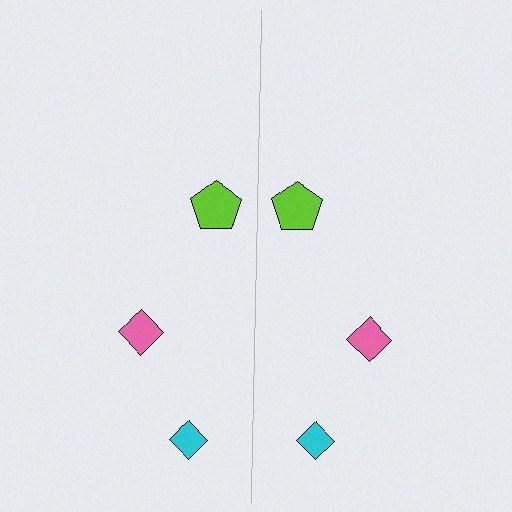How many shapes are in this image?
There are 6 shapes in this image.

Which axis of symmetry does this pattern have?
The pattern has a vertical axis of symmetry running through the center of the image.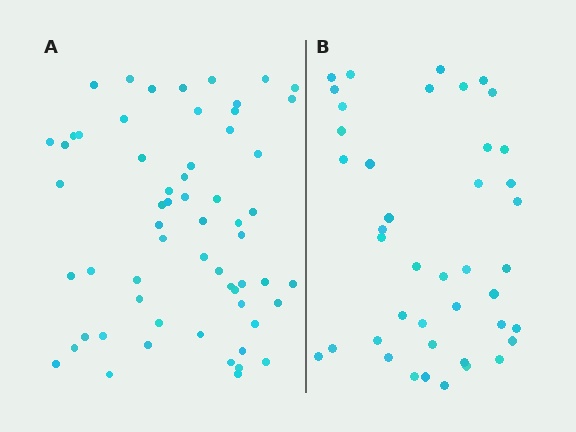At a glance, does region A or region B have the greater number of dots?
Region A (the left region) has more dots.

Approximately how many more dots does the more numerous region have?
Region A has approximately 20 more dots than region B.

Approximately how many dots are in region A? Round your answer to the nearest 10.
About 60 dots.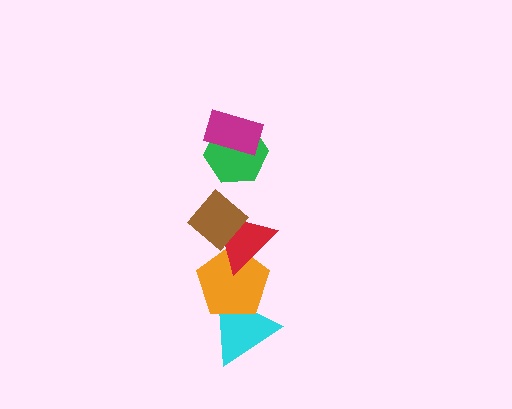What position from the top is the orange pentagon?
The orange pentagon is 5th from the top.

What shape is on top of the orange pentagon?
The red triangle is on top of the orange pentagon.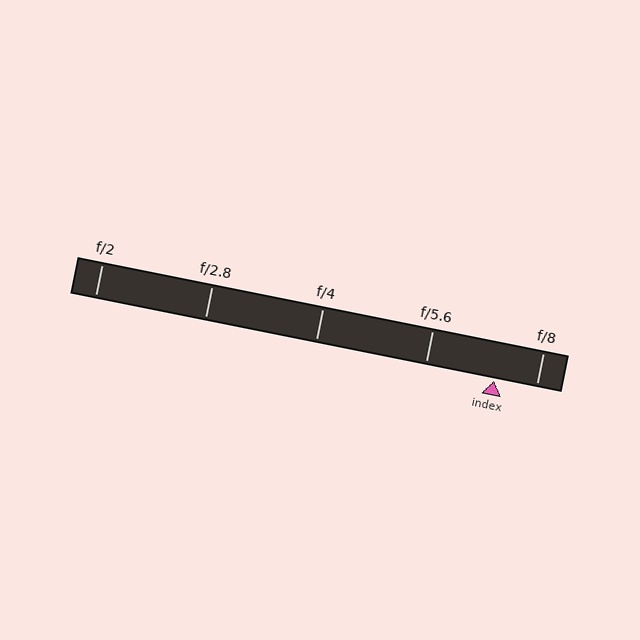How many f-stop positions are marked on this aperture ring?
There are 5 f-stop positions marked.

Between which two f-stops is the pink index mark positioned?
The index mark is between f/5.6 and f/8.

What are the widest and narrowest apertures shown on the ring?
The widest aperture shown is f/2 and the narrowest is f/8.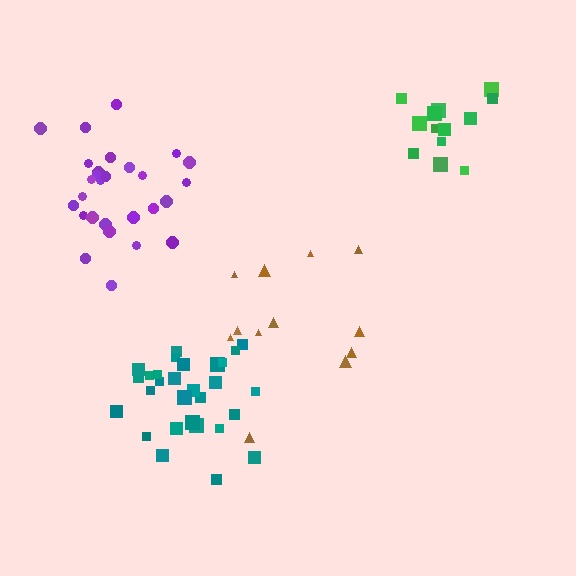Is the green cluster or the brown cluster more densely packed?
Green.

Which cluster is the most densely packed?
Green.